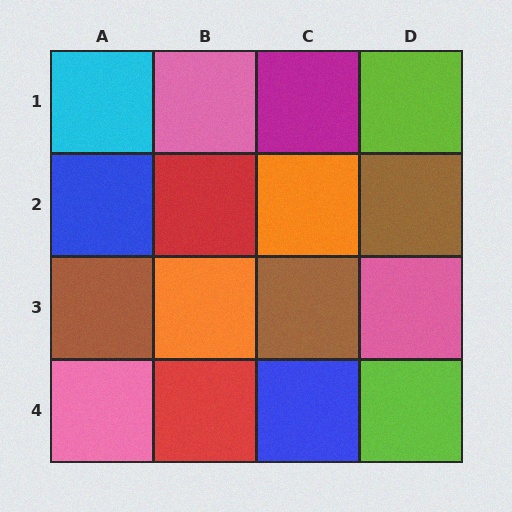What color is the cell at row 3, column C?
Brown.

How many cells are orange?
2 cells are orange.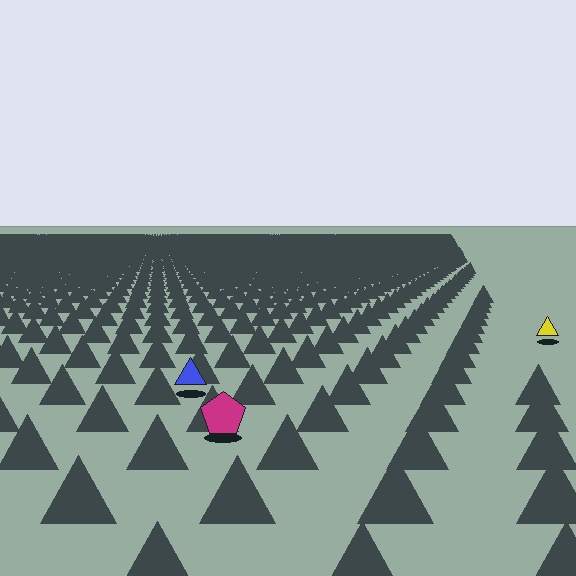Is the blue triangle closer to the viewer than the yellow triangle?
Yes. The blue triangle is closer — you can tell from the texture gradient: the ground texture is coarser near it.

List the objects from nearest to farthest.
From nearest to farthest: the magenta pentagon, the blue triangle, the yellow triangle.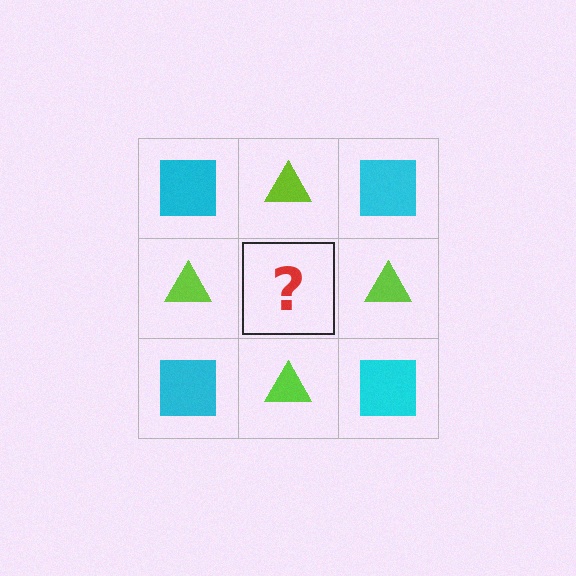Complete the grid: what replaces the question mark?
The question mark should be replaced with a cyan square.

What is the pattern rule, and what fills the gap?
The rule is that it alternates cyan square and lime triangle in a checkerboard pattern. The gap should be filled with a cyan square.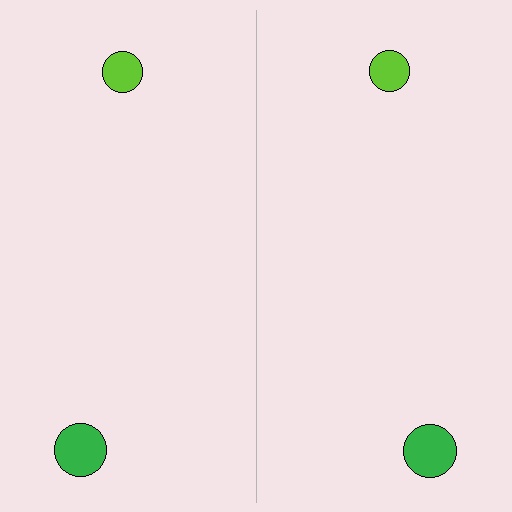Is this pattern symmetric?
Yes, this pattern has bilateral (reflection) symmetry.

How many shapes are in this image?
There are 4 shapes in this image.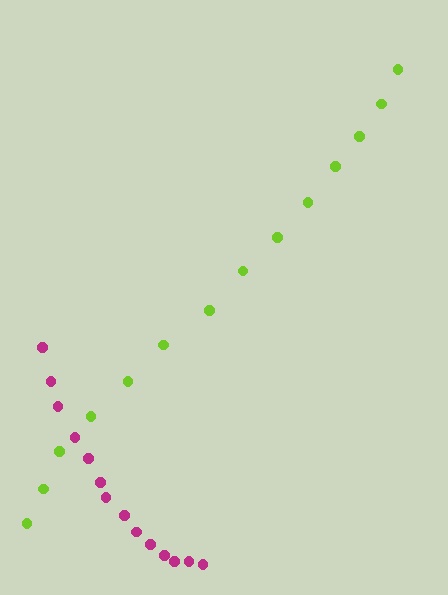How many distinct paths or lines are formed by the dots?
There are 2 distinct paths.